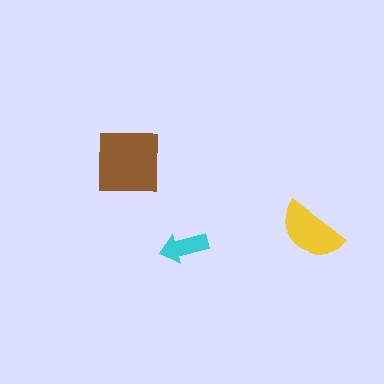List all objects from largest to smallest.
The brown square, the yellow semicircle, the cyan arrow.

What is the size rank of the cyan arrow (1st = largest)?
3rd.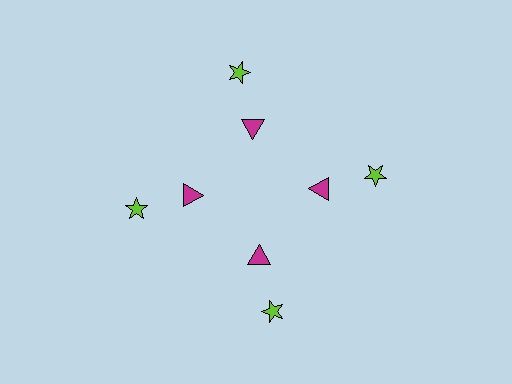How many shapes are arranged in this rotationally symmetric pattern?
There are 8 shapes, arranged in 4 groups of 2.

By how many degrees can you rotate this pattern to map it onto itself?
The pattern maps onto itself every 90 degrees of rotation.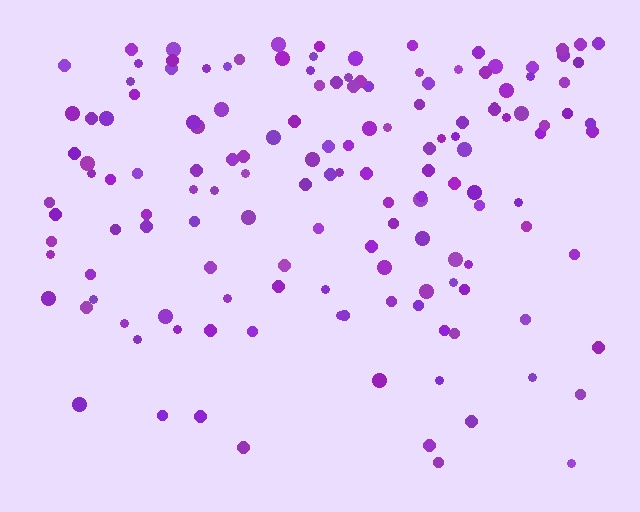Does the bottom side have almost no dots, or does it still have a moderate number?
Still a moderate number, just noticeably fewer than the top.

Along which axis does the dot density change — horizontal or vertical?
Vertical.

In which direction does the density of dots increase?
From bottom to top, with the top side densest.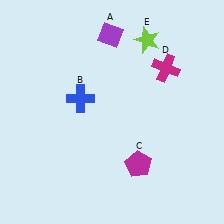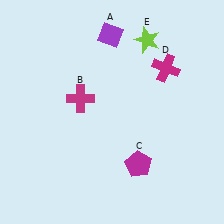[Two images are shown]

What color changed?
The cross (B) changed from blue in Image 1 to magenta in Image 2.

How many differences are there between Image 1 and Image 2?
There is 1 difference between the two images.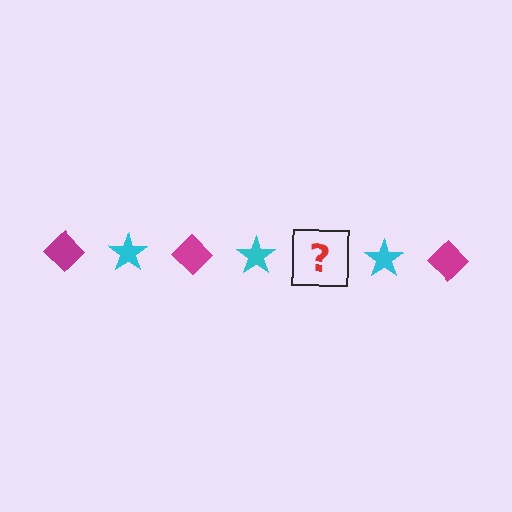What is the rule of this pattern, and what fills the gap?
The rule is that the pattern alternates between magenta diamond and cyan star. The gap should be filled with a magenta diamond.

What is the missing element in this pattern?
The missing element is a magenta diamond.